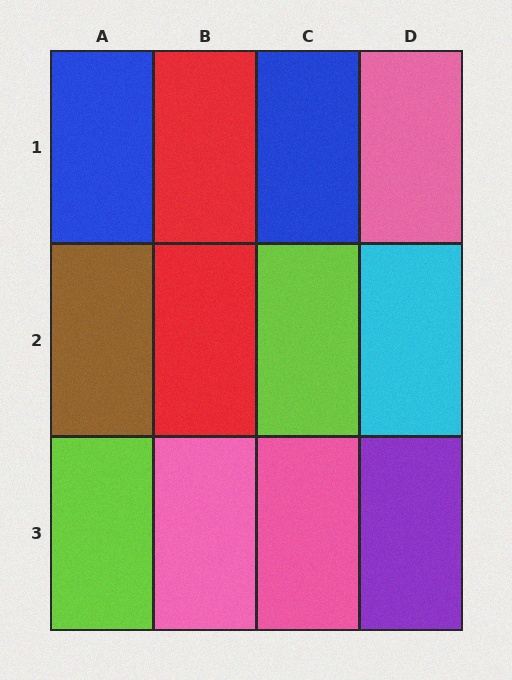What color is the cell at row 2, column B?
Red.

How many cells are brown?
1 cell is brown.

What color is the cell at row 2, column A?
Brown.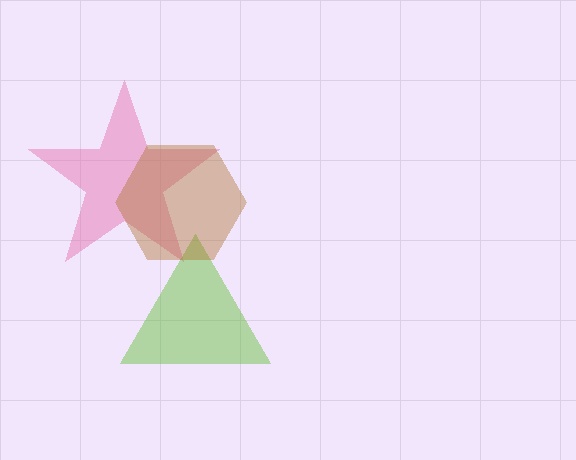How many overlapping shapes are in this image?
There are 3 overlapping shapes in the image.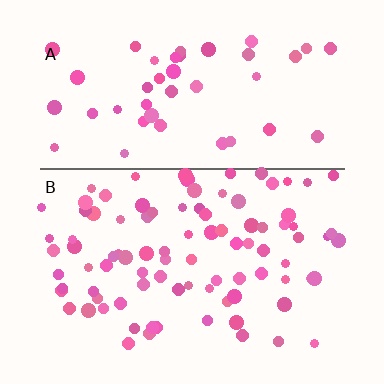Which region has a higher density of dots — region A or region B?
B (the bottom).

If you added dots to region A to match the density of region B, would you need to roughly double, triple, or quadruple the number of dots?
Approximately double.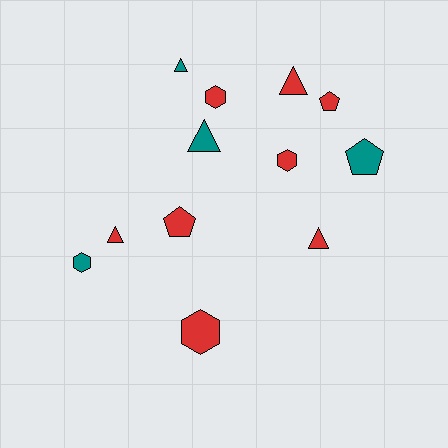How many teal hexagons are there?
There is 1 teal hexagon.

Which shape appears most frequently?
Triangle, with 5 objects.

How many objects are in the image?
There are 12 objects.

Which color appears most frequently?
Red, with 8 objects.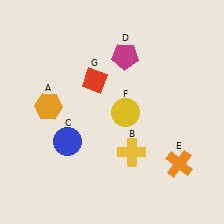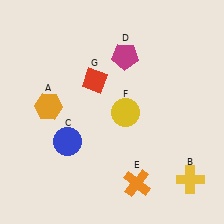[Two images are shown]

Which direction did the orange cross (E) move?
The orange cross (E) moved left.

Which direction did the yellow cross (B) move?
The yellow cross (B) moved right.